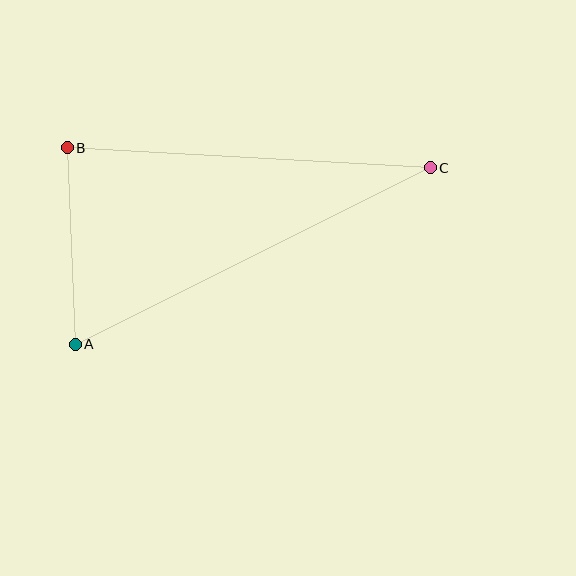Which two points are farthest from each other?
Points A and C are farthest from each other.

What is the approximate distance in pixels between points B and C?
The distance between B and C is approximately 363 pixels.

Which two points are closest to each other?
Points A and B are closest to each other.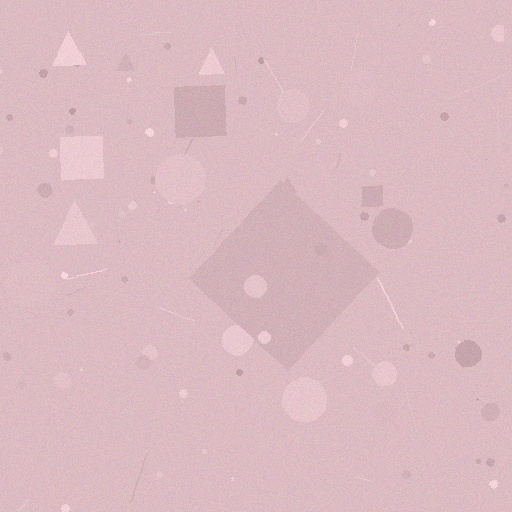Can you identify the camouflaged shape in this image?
The camouflaged shape is a diamond.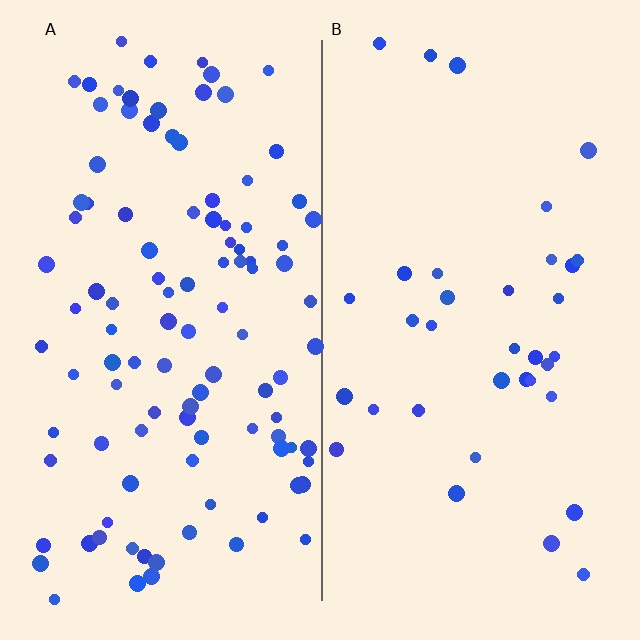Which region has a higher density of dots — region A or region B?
A (the left).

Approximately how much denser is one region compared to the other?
Approximately 3.0× — region A over region B.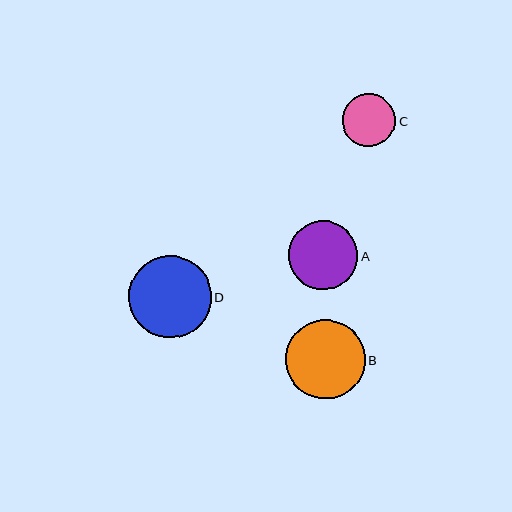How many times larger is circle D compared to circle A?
Circle D is approximately 1.2 times the size of circle A.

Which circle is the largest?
Circle D is the largest with a size of approximately 83 pixels.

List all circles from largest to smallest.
From largest to smallest: D, B, A, C.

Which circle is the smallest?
Circle C is the smallest with a size of approximately 53 pixels.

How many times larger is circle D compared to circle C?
Circle D is approximately 1.6 times the size of circle C.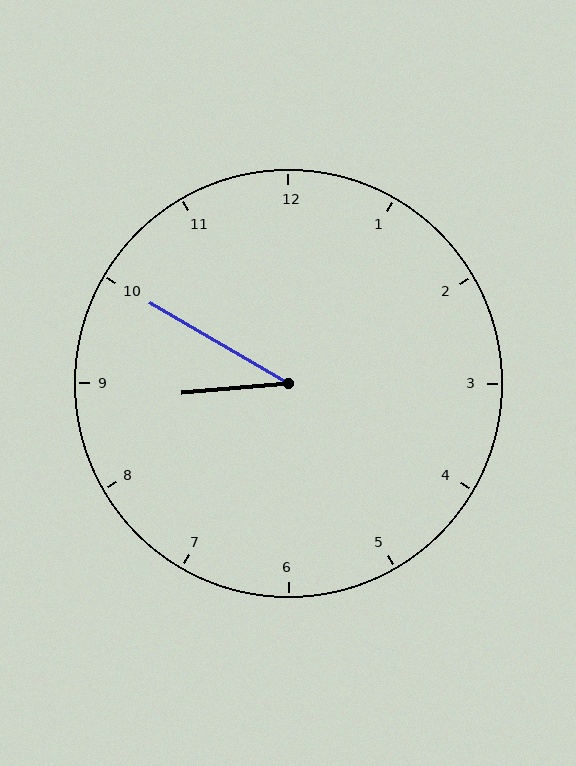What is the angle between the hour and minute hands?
Approximately 35 degrees.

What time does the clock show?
8:50.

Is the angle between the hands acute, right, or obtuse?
It is acute.